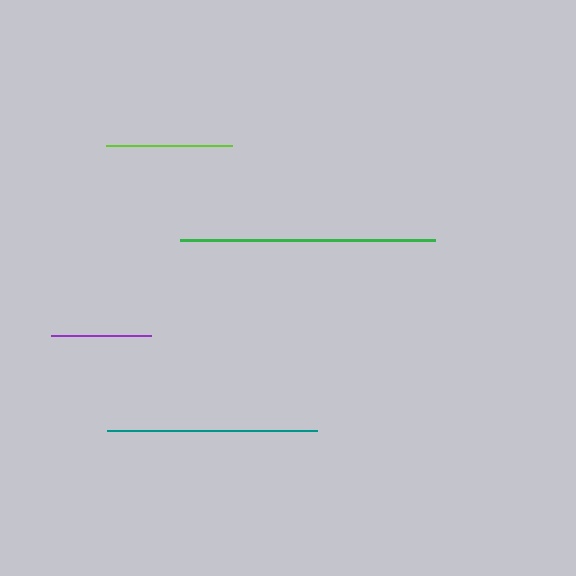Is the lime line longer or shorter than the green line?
The green line is longer than the lime line.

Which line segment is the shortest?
The purple line is the shortest at approximately 99 pixels.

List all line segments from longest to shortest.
From longest to shortest: green, teal, lime, purple.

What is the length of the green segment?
The green segment is approximately 255 pixels long.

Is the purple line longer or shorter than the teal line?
The teal line is longer than the purple line.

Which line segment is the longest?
The green line is the longest at approximately 255 pixels.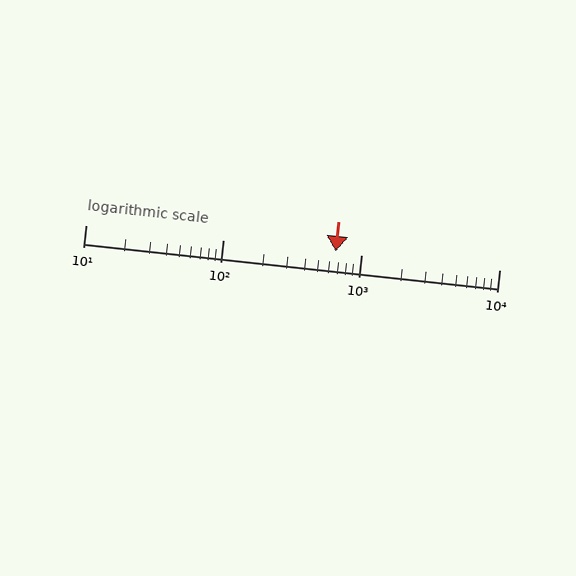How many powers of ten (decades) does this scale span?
The scale spans 3 decades, from 10 to 10000.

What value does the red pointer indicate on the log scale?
The pointer indicates approximately 650.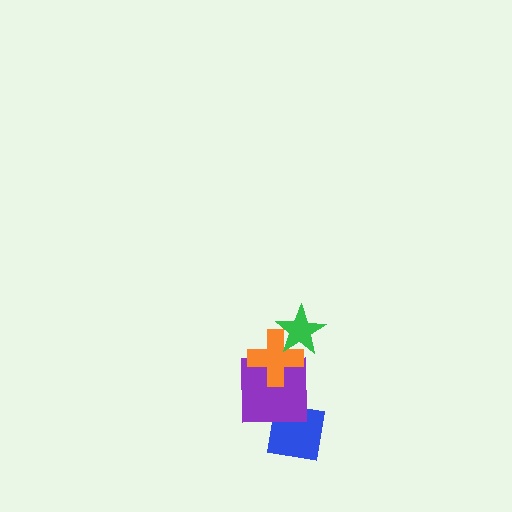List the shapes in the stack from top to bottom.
From top to bottom: the green star, the orange cross, the purple square, the blue square.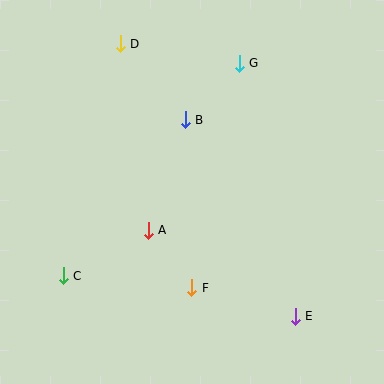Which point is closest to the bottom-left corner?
Point C is closest to the bottom-left corner.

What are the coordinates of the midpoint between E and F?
The midpoint between E and F is at (243, 302).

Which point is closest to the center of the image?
Point A at (148, 230) is closest to the center.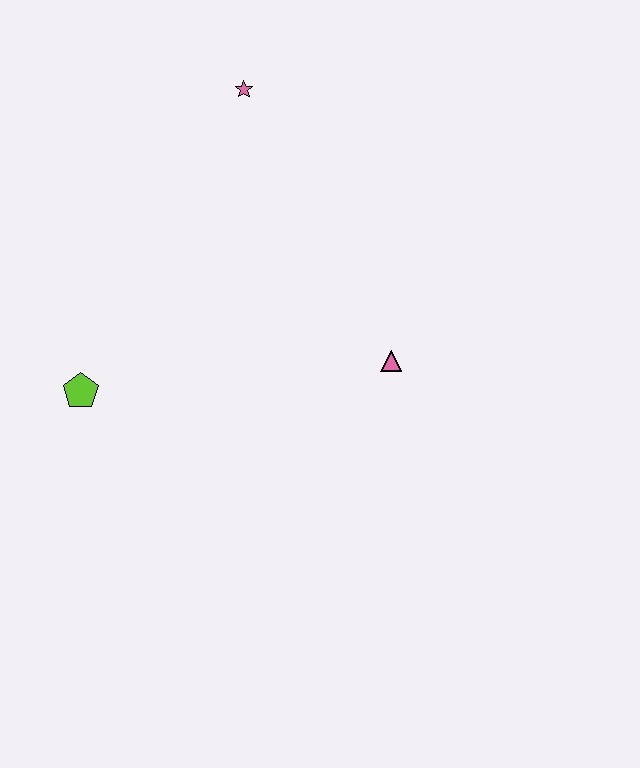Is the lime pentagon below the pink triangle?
Yes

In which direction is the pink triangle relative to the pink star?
The pink triangle is below the pink star.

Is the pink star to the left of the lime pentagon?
No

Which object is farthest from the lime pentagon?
The pink star is farthest from the lime pentagon.